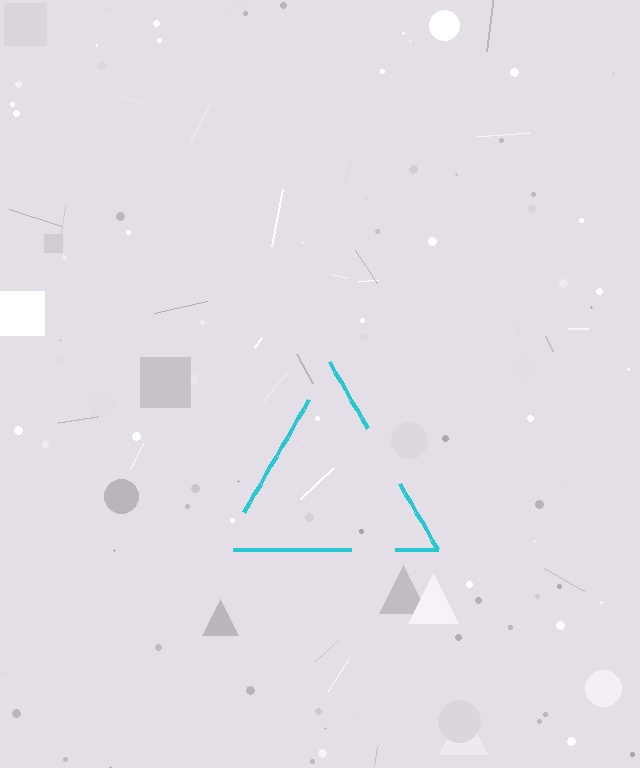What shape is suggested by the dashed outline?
The dashed outline suggests a triangle.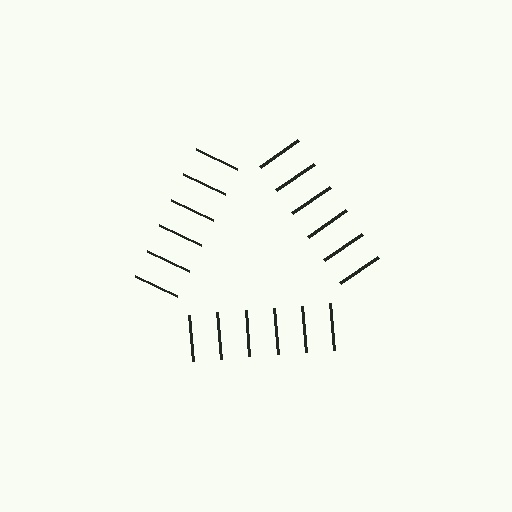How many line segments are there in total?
18 — 6 along each of the 3 edges.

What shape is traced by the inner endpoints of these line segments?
An illusory triangle — the line segments terminate on its edges but no continuous stroke is drawn.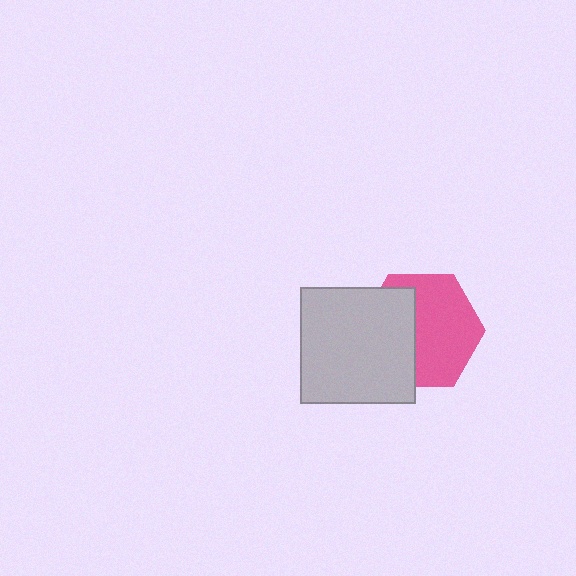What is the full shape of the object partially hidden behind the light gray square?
The partially hidden object is a pink hexagon.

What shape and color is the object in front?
The object in front is a light gray square.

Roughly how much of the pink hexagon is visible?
About half of it is visible (roughly 60%).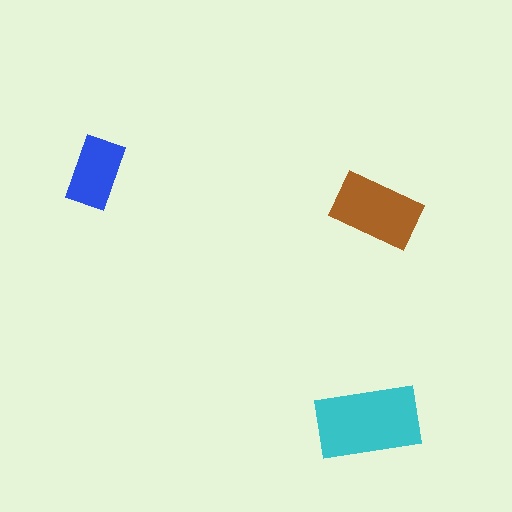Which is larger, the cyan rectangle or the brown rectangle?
The cyan one.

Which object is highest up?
The blue rectangle is topmost.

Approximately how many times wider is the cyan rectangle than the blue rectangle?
About 1.5 times wider.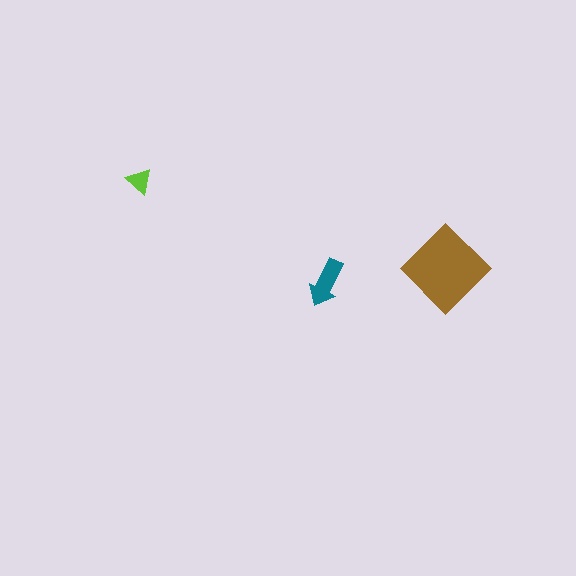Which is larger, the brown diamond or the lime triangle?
The brown diamond.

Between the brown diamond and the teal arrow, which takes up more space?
The brown diamond.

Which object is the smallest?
The lime triangle.